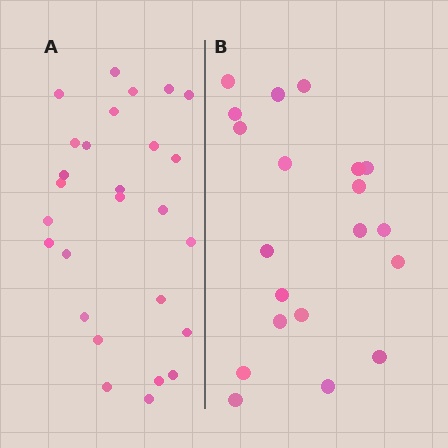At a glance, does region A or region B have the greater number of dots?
Region A (the left region) has more dots.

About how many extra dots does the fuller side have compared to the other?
Region A has roughly 8 or so more dots than region B.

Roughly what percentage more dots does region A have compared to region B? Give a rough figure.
About 35% more.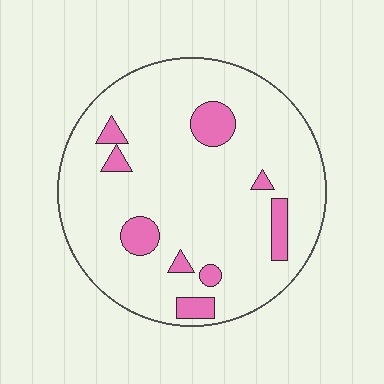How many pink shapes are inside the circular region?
9.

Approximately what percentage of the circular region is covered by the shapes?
Approximately 10%.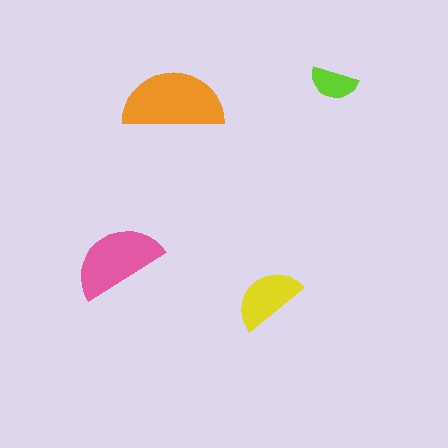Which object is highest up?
The lime semicircle is topmost.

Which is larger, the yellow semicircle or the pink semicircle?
The pink one.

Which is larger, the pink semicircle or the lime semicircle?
The pink one.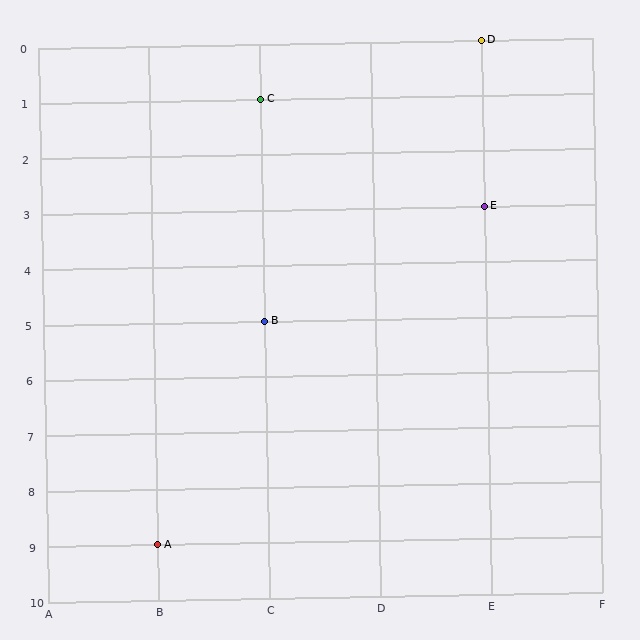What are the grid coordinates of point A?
Point A is at grid coordinates (B, 9).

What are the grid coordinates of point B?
Point B is at grid coordinates (C, 5).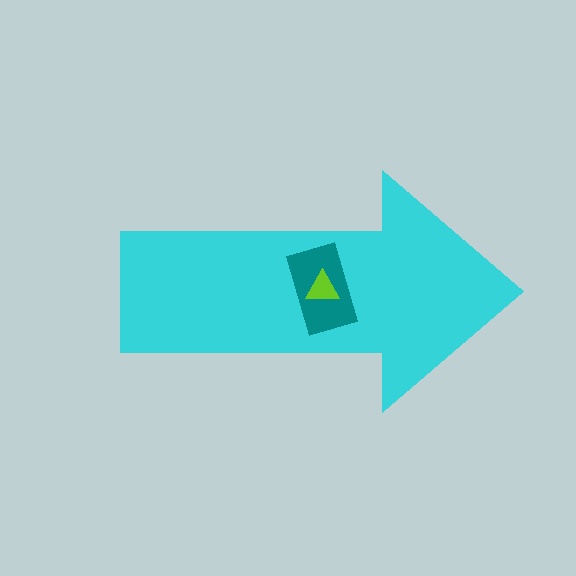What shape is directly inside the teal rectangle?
The lime triangle.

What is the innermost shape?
The lime triangle.